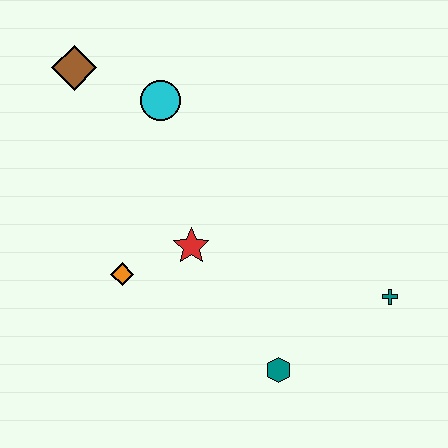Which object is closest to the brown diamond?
The cyan circle is closest to the brown diamond.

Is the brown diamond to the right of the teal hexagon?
No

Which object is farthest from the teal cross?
The brown diamond is farthest from the teal cross.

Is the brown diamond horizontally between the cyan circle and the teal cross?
No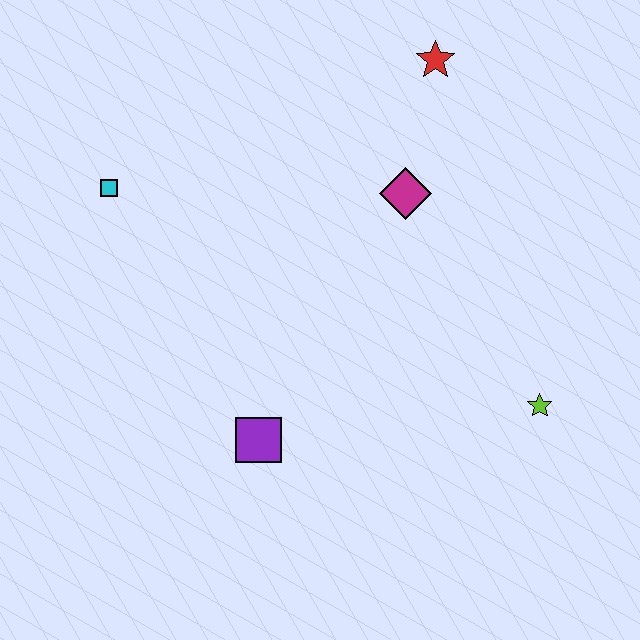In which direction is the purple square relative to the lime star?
The purple square is to the left of the lime star.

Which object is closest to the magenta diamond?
The red star is closest to the magenta diamond.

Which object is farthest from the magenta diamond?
The cyan square is farthest from the magenta diamond.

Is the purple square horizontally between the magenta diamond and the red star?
No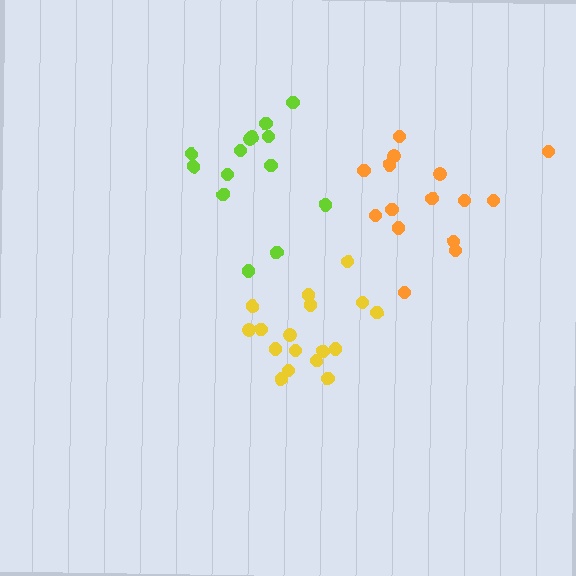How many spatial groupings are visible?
There are 3 spatial groupings.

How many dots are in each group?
Group 1: 14 dots, Group 2: 15 dots, Group 3: 17 dots (46 total).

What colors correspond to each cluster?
The clusters are colored: lime, orange, yellow.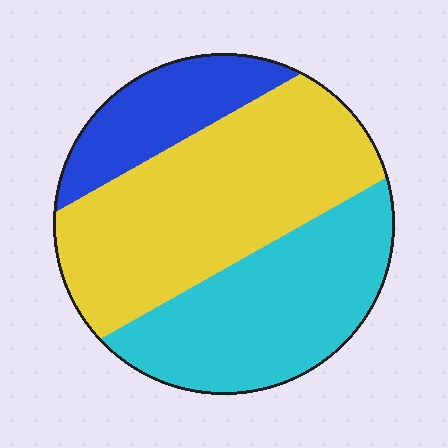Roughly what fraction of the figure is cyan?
Cyan covers about 35% of the figure.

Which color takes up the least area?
Blue, at roughly 15%.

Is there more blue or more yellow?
Yellow.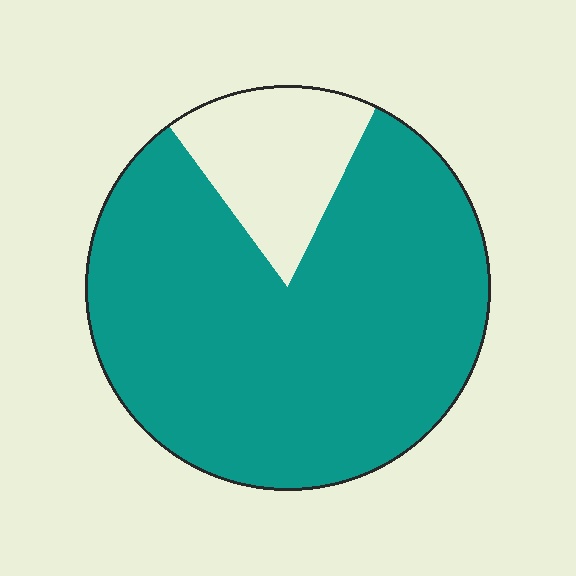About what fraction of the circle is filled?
About five sixths (5/6).